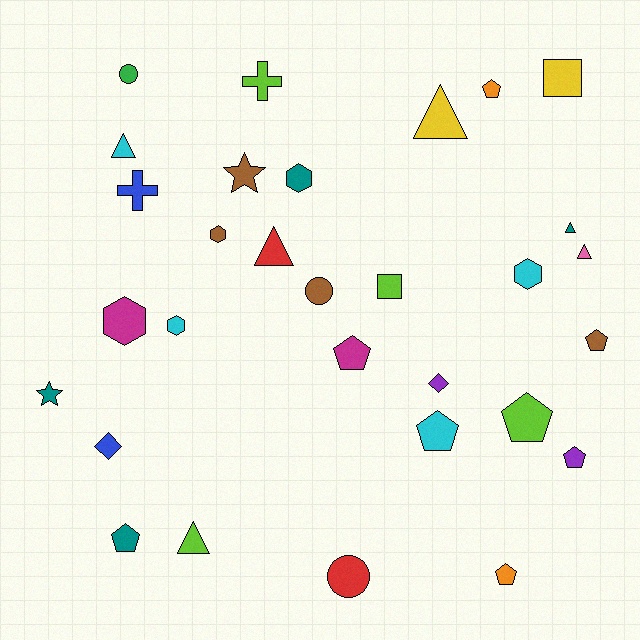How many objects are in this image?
There are 30 objects.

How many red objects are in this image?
There are 2 red objects.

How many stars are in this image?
There are 2 stars.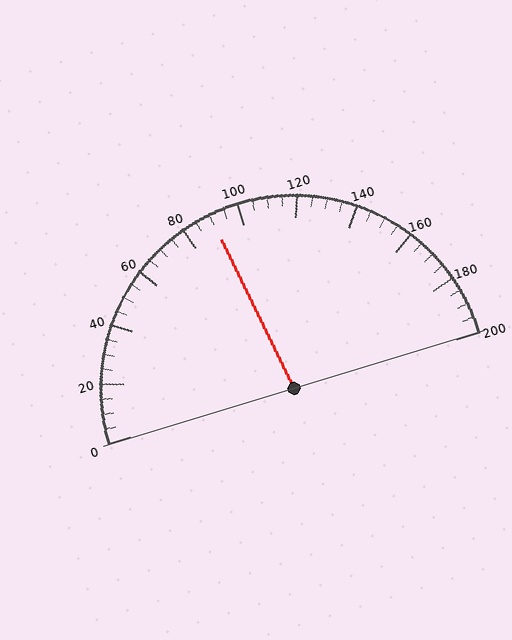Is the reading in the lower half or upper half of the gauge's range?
The reading is in the lower half of the range (0 to 200).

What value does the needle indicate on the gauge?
The needle indicates approximately 90.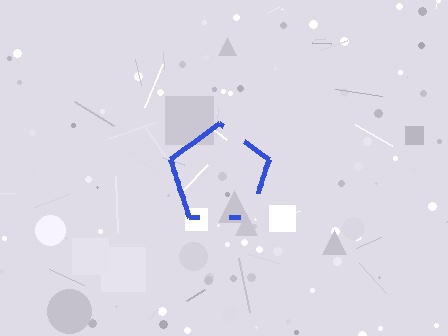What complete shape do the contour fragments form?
The contour fragments form a pentagon.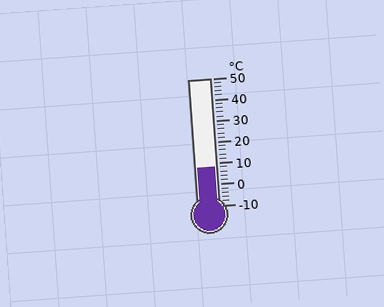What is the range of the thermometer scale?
The thermometer scale ranges from -10°C to 50°C.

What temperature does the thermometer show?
The thermometer shows approximately 8°C.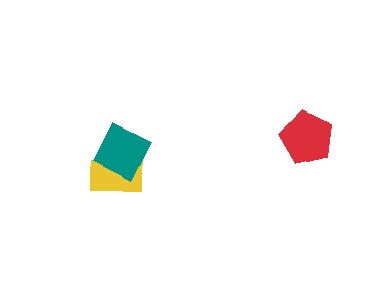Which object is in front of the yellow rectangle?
The teal diamond is in front of the yellow rectangle.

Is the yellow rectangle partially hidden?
Yes, it is partially covered by another shape.